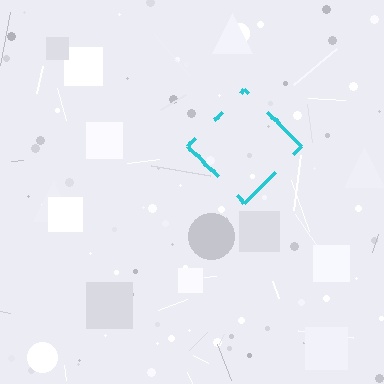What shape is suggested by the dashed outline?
The dashed outline suggests a diamond.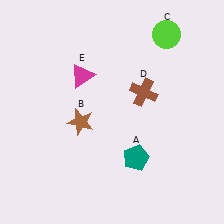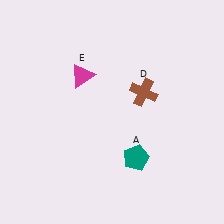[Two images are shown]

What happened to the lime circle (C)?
The lime circle (C) was removed in Image 2. It was in the top-right area of Image 1.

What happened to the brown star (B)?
The brown star (B) was removed in Image 2. It was in the bottom-left area of Image 1.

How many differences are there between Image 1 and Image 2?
There are 2 differences between the two images.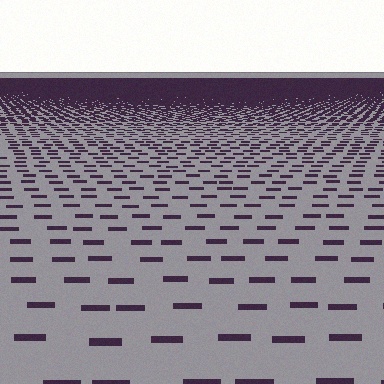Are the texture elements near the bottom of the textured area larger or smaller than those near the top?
Larger. Near the bottom, elements are closer to the viewer and appear at a bigger on-screen size.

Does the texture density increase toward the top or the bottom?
Density increases toward the top.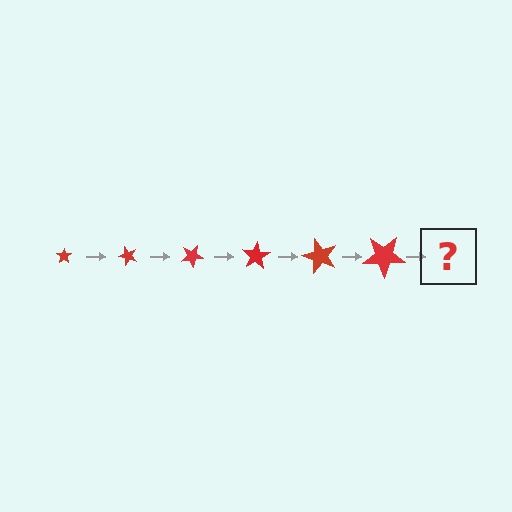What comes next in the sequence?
The next element should be a star, larger than the previous one and rotated 300 degrees from the start.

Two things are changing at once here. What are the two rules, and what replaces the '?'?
The two rules are that the star grows larger each step and it rotates 50 degrees each step. The '?' should be a star, larger than the previous one and rotated 300 degrees from the start.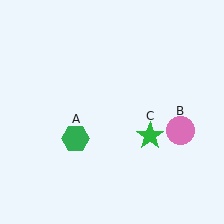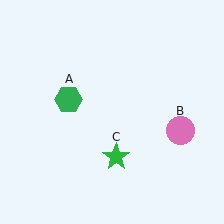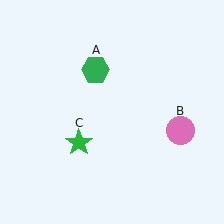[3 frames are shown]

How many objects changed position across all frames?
2 objects changed position: green hexagon (object A), green star (object C).